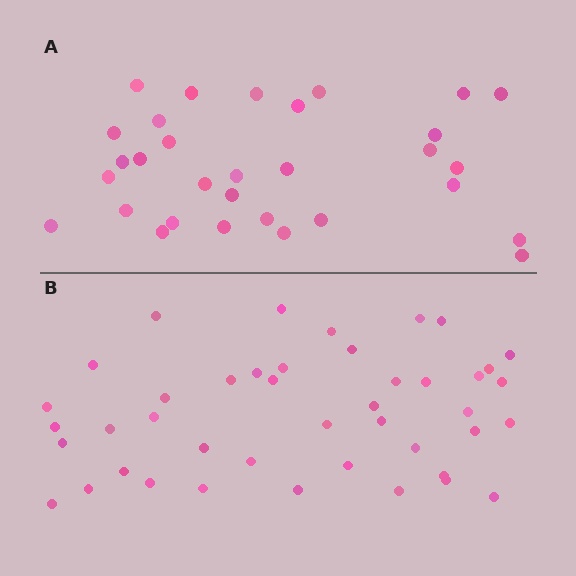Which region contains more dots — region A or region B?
Region B (the bottom region) has more dots.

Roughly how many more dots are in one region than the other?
Region B has roughly 12 or so more dots than region A.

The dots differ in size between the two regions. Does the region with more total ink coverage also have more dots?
No. Region A has more total ink coverage because its dots are larger, but region B actually contains more individual dots. Total area can be misleading — the number of items is what matters here.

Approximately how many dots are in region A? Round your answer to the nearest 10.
About 30 dots. (The exact count is 31, which rounds to 30.)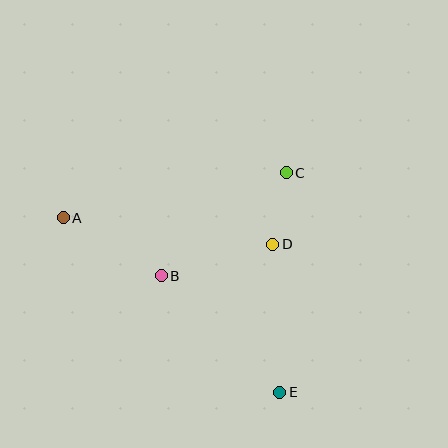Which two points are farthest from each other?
Points A and E are farthest from each other.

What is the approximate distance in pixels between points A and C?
The distance between A and C is approximately 227 pixels.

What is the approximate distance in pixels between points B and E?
The distance between B and E is approximately 166 pixels.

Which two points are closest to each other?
Points C and D are closest to each other.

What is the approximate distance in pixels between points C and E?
The distance between C and E is approximately 220 pixels.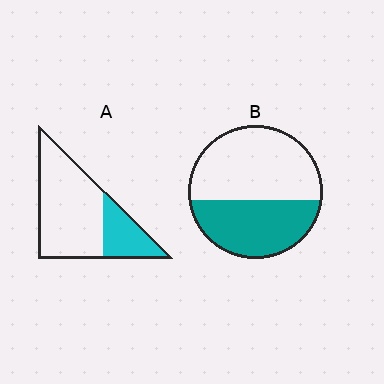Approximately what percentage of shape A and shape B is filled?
A is approximately 25% and B is approximately 40%.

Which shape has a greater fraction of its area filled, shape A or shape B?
Shape B.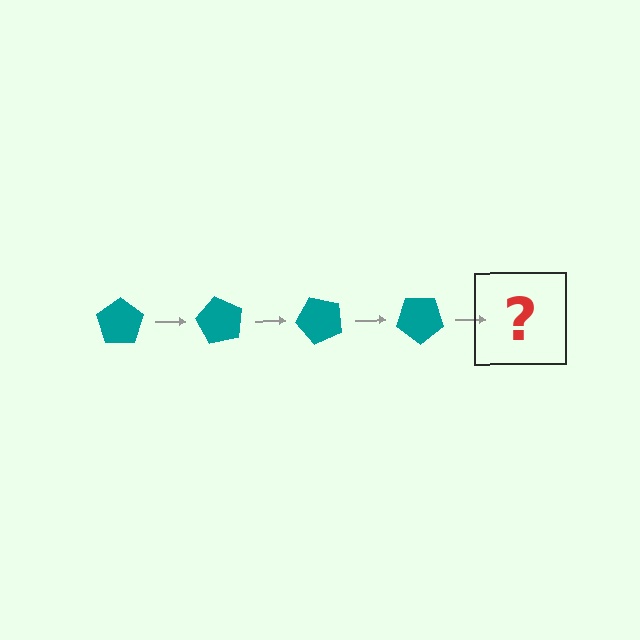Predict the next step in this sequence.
The next step is a teal pentagon rotated 240 degrees.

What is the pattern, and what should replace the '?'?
The pattern is that the pentagon rotates 60 degrees each step. The '?' should be a teal pentagon rotated 240 degrees.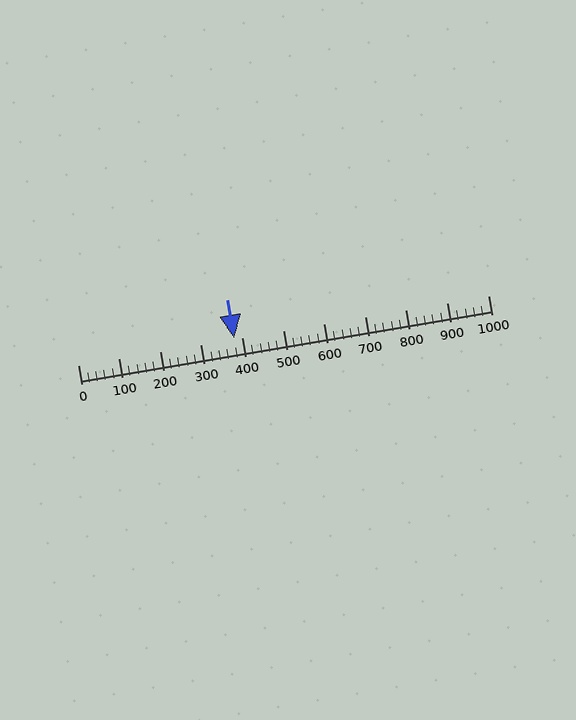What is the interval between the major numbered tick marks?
The major tick marks are spaced 100 units apart.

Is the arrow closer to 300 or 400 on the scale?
The arrow is closer to 400.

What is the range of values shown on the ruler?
The ruler shows values from 0 to 1000.